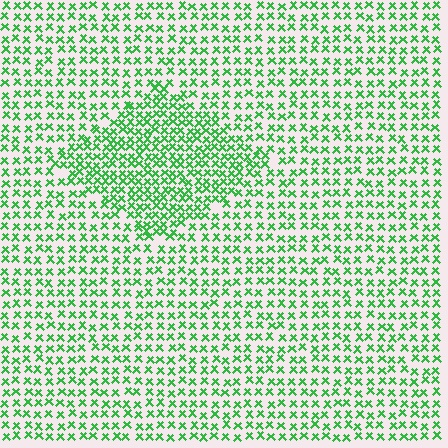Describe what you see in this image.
The image contains small green elements arranged at two different densities. A diamond-shaped region is visible where the elements are more densely packed than the surrounding area.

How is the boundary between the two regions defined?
The boundary is defined by a change in element density (approximately 1.7x ratio). All elements are the same color, size, and shape.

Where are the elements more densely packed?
The elements are more densely packed inside the diamond boundary.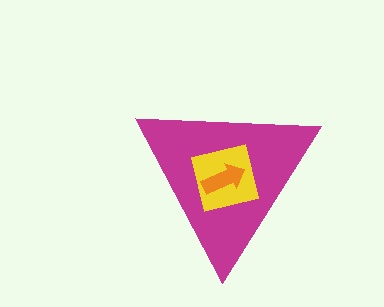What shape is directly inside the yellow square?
The orange arrow.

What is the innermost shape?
The orange arrow.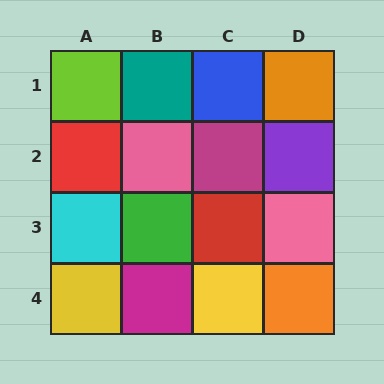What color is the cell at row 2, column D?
Purple.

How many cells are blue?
1 cell is blue.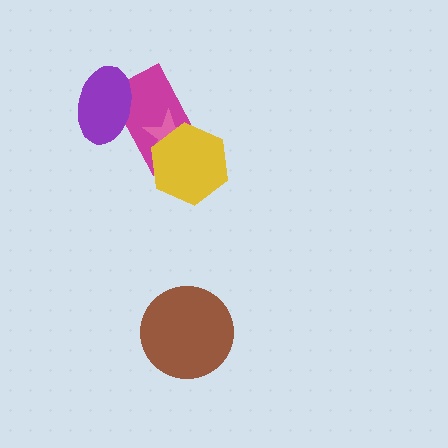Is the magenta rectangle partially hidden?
Yes, it is partially covered by another shape.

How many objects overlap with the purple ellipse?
1 object overlaps with the purple ellipse.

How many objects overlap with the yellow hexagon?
2 objects overlap with the yellow hexagon.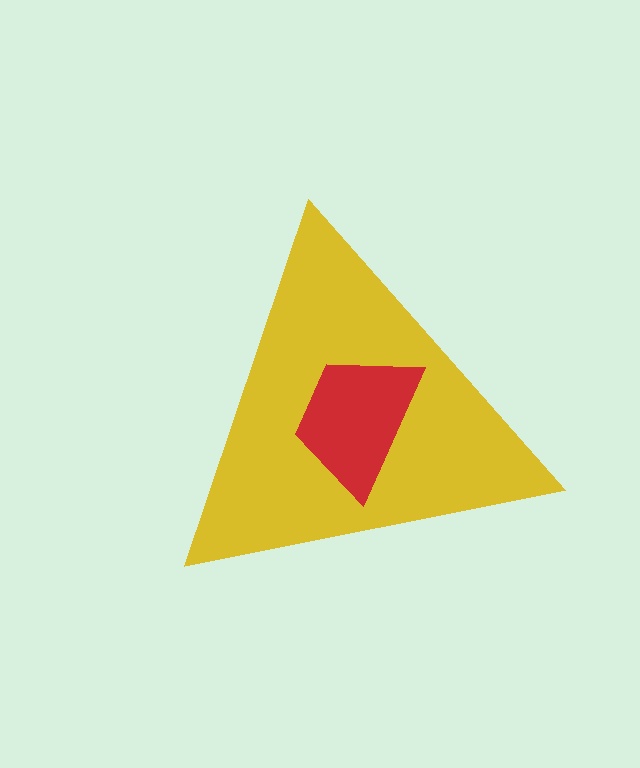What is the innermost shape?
The red trapezoid.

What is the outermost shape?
The yellow triangle.